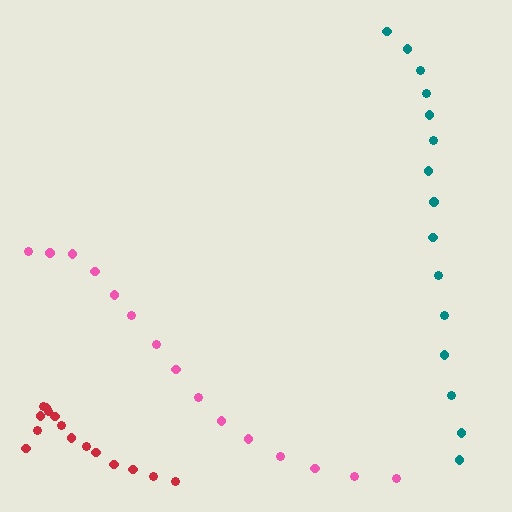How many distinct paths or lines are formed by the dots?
There are 3 distinct paths.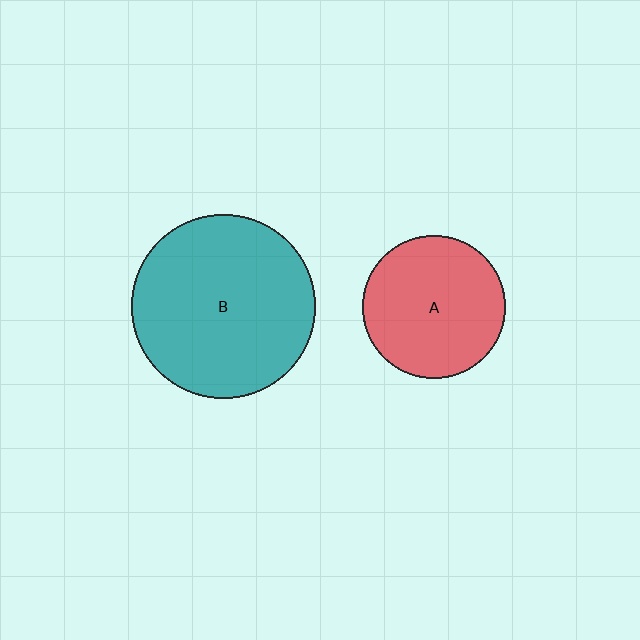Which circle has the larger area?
Circle B (teal).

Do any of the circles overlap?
No, none of the circles overlap.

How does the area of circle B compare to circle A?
Approximately 1.7 times.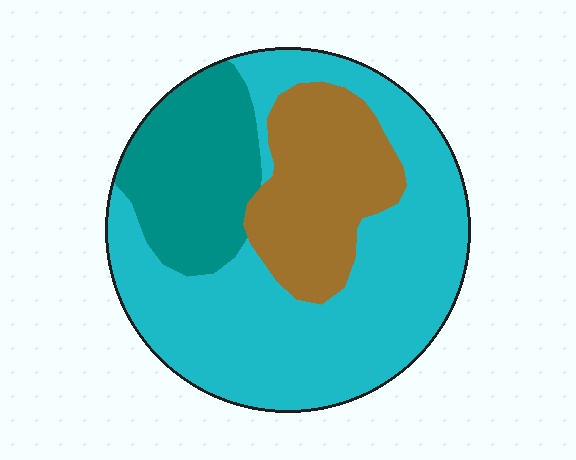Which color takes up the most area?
Cyan, at roughly 55%.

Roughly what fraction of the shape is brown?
Brown covers around 20% of the shape.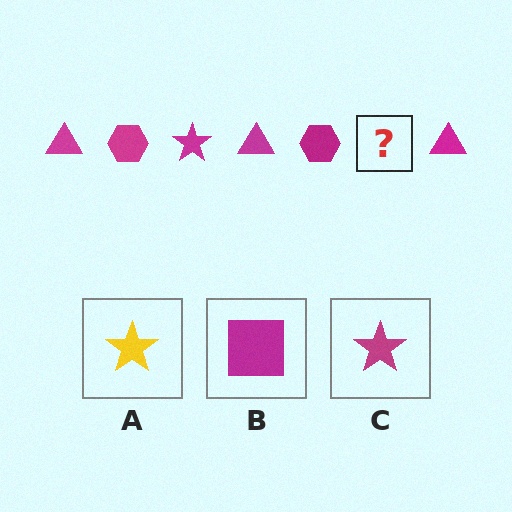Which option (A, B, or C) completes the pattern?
C.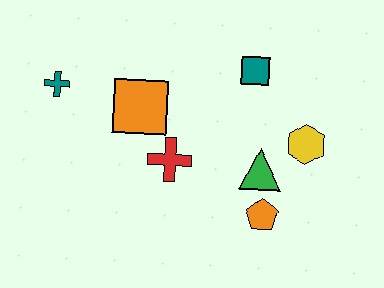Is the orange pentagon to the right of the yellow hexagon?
No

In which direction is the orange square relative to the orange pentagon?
The orange square is to the left of the orange pentagon.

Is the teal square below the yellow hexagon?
No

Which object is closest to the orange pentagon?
The green triangle is closest to the orange pentagon.